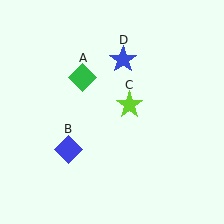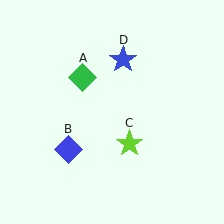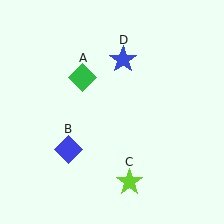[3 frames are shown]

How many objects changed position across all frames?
1 object changed position: lime star (object C).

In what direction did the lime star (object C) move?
The lime star (object C) moved down.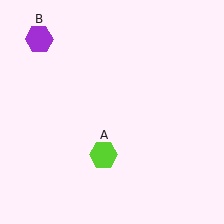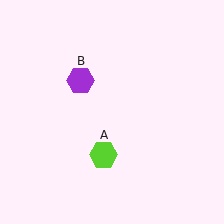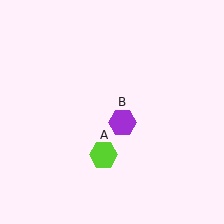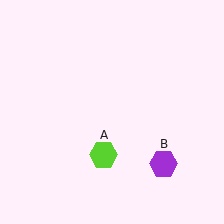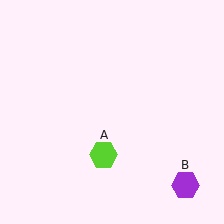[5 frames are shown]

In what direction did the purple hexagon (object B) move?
The purple hexagon (object B) moved down and to the right.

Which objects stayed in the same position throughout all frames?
Lime hexagon (object A) remained stationary.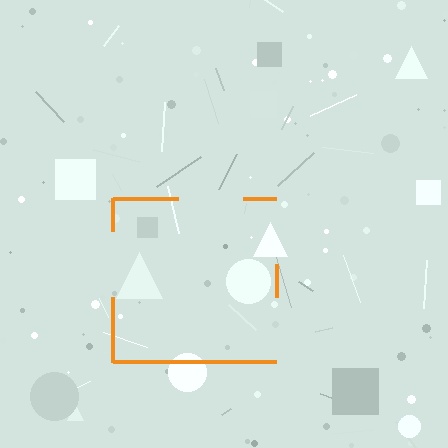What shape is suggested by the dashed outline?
The dashed outline suggests a square.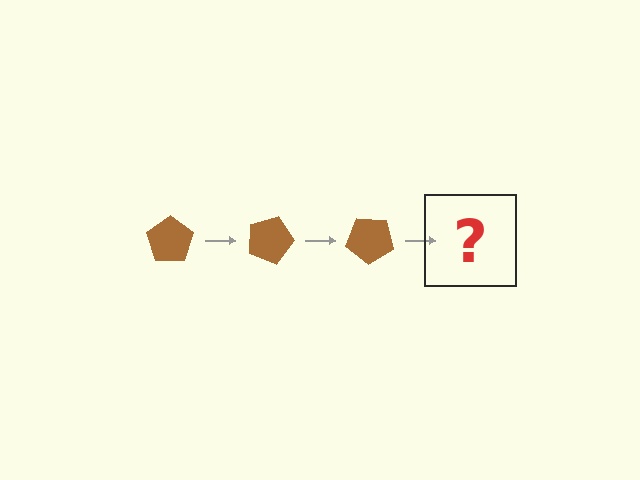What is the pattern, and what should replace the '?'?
The pattern is that the pentagon rotates 20 degrees each step. The '?' should be a brown pentagon rotated 60 degrees.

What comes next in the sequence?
The next element should be a brown pentagon rotated 60 degrees.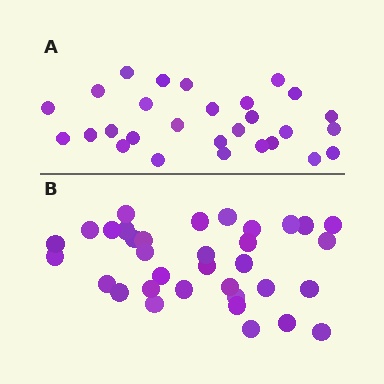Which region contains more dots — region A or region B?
Region B (the bottom region) has more dots.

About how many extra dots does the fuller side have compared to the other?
Region B has about 6 more dots than region A.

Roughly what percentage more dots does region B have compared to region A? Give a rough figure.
About 20% more.